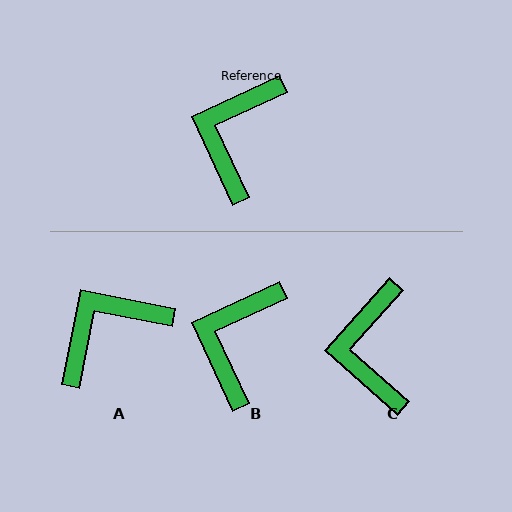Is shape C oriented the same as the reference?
No, it is off by about 23 degrees.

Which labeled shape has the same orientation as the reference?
B.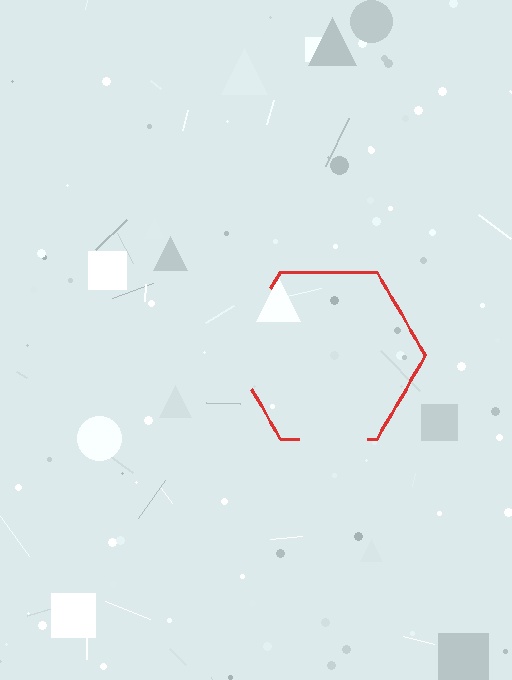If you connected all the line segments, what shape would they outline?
They would outline a hexagon.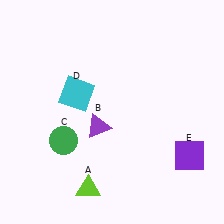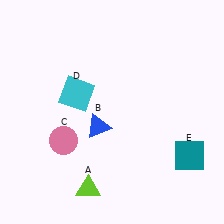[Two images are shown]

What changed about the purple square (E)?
In Image 1, E is purple. In Image 2, it changed to teal.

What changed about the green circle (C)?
In Image 1, C is green. In Image 2, it changed to pink.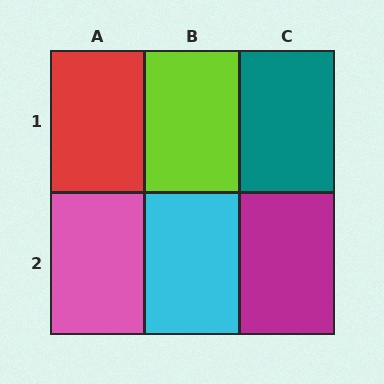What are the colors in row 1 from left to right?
Red, lime, teal.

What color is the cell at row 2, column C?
Magenta.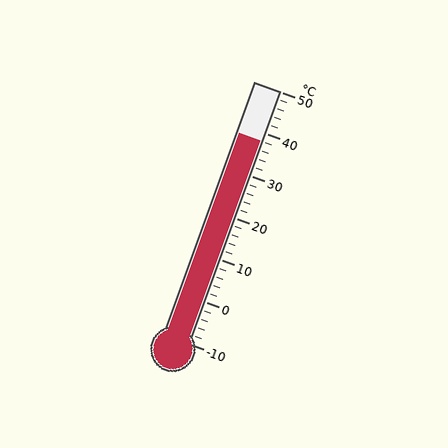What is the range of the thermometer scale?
The thermometer scale ranges from -10°C to 50°C.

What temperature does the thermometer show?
The thermometer shows approximately 38°C.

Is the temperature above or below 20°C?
The temperature is above 20°C.